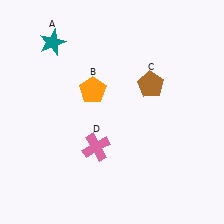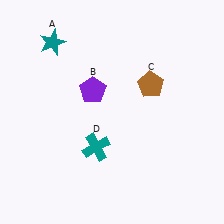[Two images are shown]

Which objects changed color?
B changed from orange to purple. D changed from pink to teal.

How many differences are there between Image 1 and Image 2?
There are 2 differences between the two images.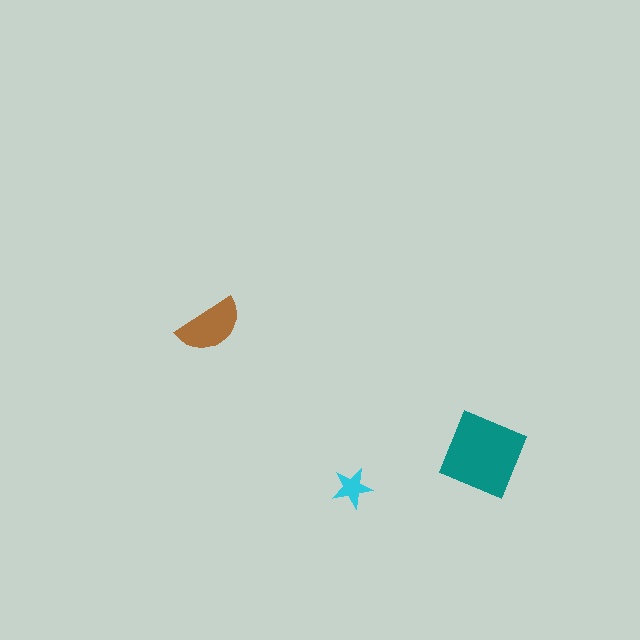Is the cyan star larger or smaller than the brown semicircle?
Smaller.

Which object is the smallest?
The cyan star.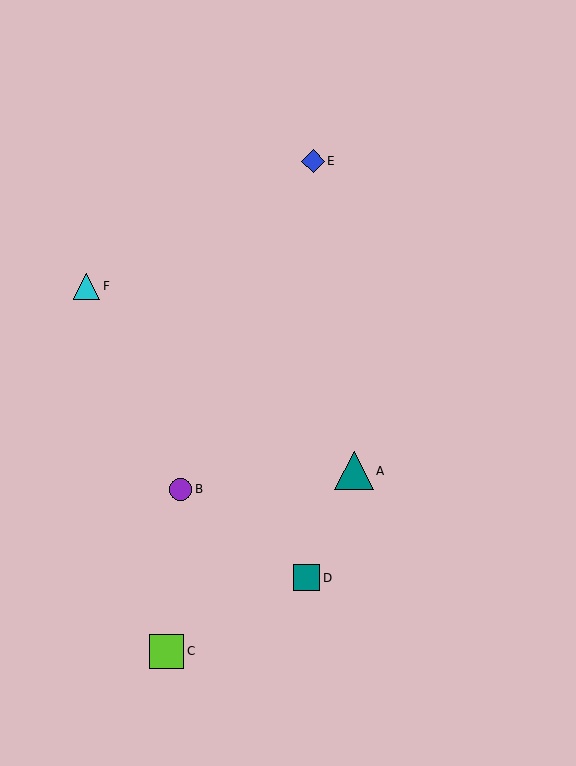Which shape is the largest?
The teal triangle (labeled A) is the largest.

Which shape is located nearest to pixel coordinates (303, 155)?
The blue diamond (labeled E) at (313, 161) is nearest to that location.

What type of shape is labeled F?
Shape F is a cyan triangle.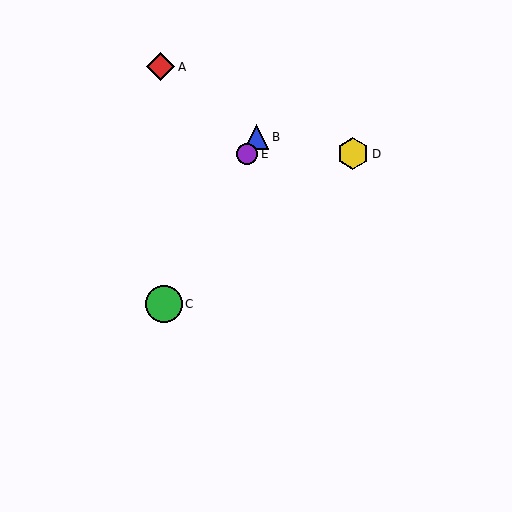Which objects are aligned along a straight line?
Objects B, C, E are aligned along a straight line.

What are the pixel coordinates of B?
Object B is at (257, 137).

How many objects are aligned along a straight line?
3 objects (B, C, E) are aligned along a straight line.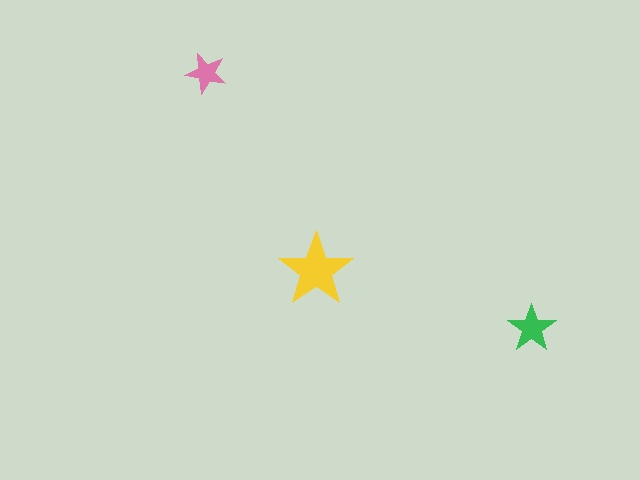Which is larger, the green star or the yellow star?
The yellow one.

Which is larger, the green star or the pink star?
The green one.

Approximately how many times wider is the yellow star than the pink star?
About 2 times wider.